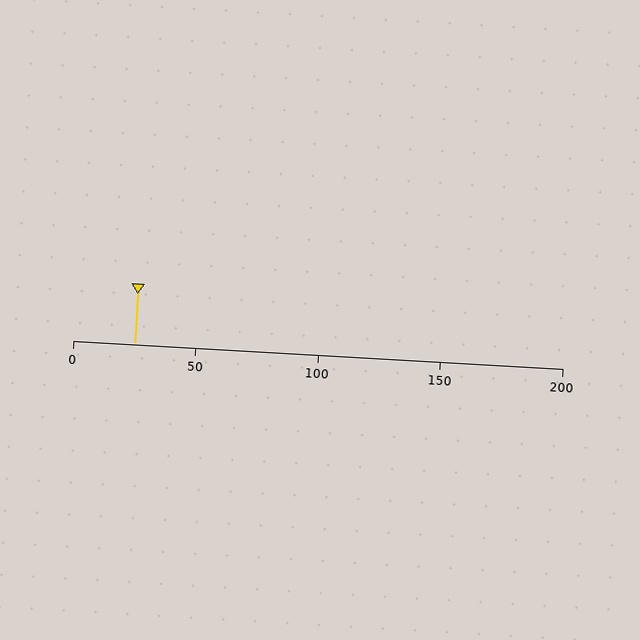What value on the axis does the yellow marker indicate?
The marker indicates approximately 25.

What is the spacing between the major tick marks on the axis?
The major ticks are spaced 50 apart.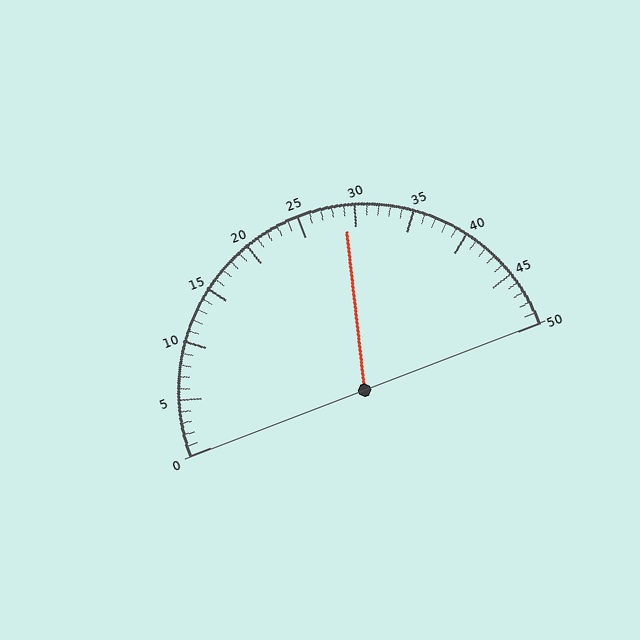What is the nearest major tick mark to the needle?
The nearest major tick mark is 30.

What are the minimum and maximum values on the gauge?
The gauge ranges from 0 to 50.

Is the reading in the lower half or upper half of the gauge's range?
The reading is in the upper half of the range (0 to 50).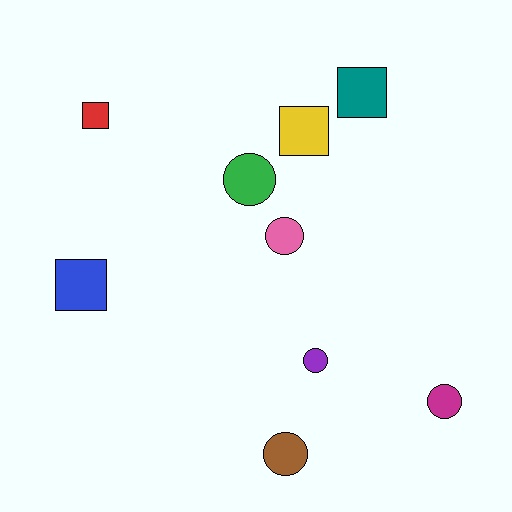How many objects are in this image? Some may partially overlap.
There are 9 objects.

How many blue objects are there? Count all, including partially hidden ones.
There is 1 blue object.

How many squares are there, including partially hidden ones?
There are 4 squares.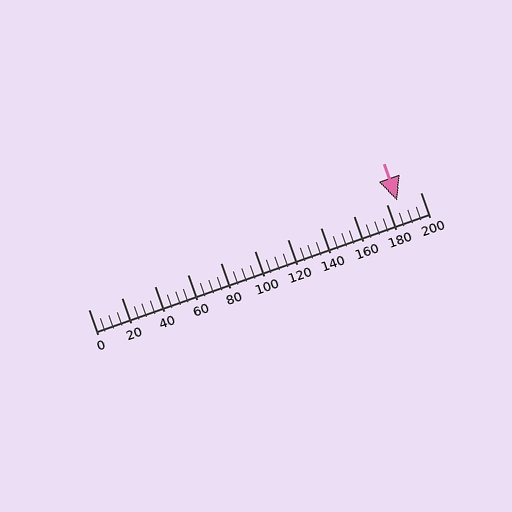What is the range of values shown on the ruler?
The ruler shows values from 0 to 200.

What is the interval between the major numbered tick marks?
The major tick marks are spaced 20 units apart.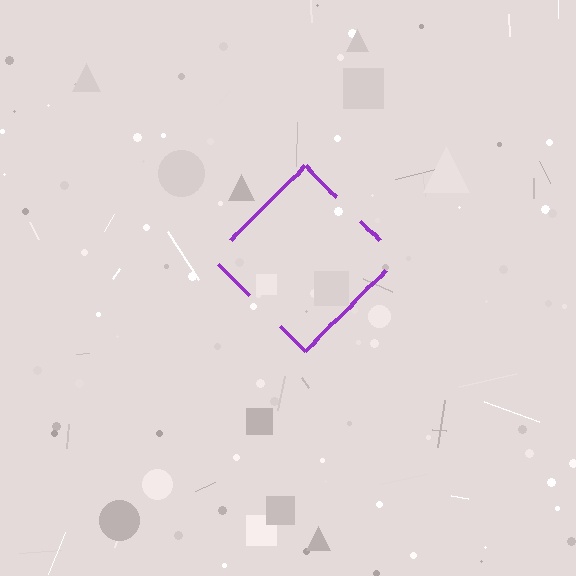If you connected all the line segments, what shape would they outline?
They would outline a diamond.